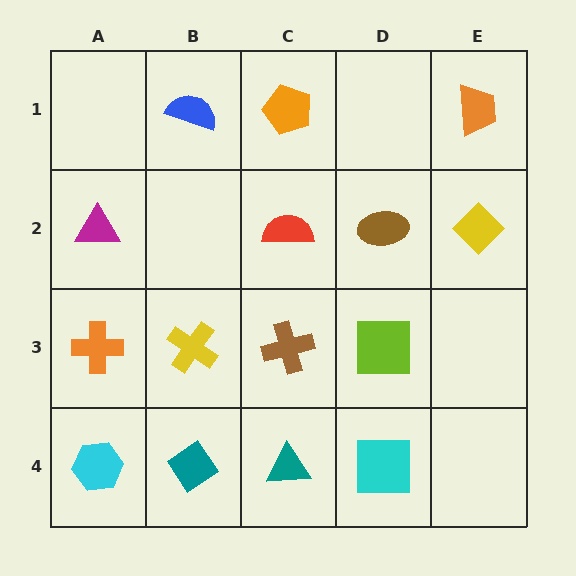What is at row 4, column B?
A teal diamond.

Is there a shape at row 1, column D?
No, that cell is empty.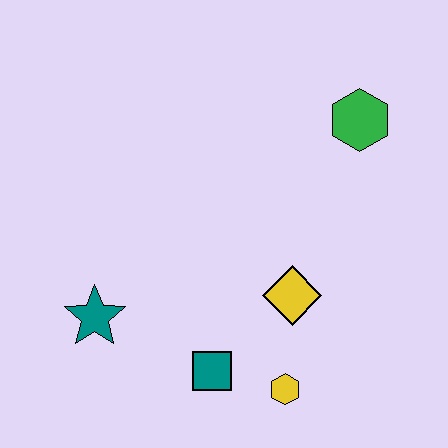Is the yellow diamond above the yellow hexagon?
Yes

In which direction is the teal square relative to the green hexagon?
The teal square is below the green hexagon.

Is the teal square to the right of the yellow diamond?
No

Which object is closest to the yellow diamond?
The yellow hexagon is closest to the yellow diamond.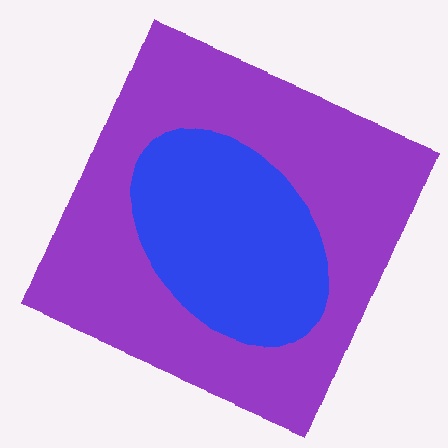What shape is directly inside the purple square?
The blue ellipse.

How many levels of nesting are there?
2.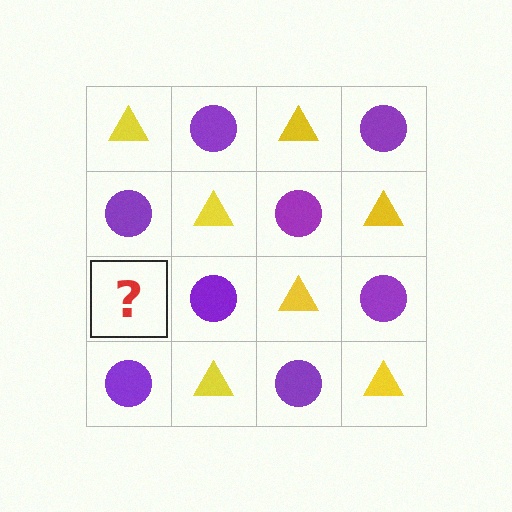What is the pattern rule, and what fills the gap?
The rule is that it alternates yellow triangle and purple circle in a checkerboard pattern. The gap should be filled with a yellow triangle.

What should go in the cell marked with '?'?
The missing cell should contain a yellow triangle.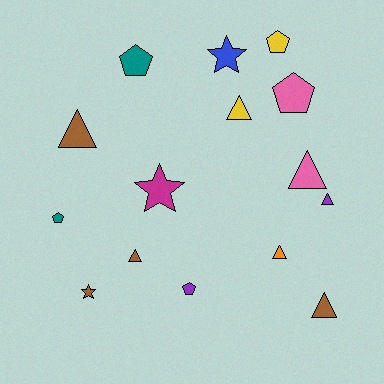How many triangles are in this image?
There are 7 triangles.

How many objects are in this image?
There are 15 objects.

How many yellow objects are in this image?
There are 2 yellow objects.